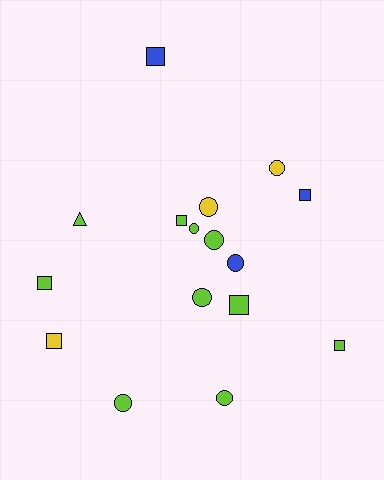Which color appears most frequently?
Lime, with 10 objects.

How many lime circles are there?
There are 5 lime circles.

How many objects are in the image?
There are 16 objects.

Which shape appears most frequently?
Circle, with 8 objects.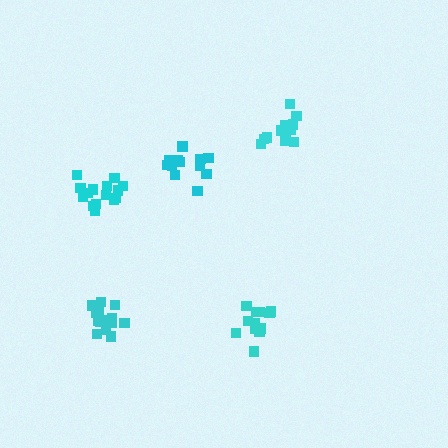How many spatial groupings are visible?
There are 5 spatial groupings.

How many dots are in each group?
Group 1: 12 dots, Group 2: 12 dots, Group 3: 15 dots, Group 4: 15 dots, Group 5: 16 dots (70 total).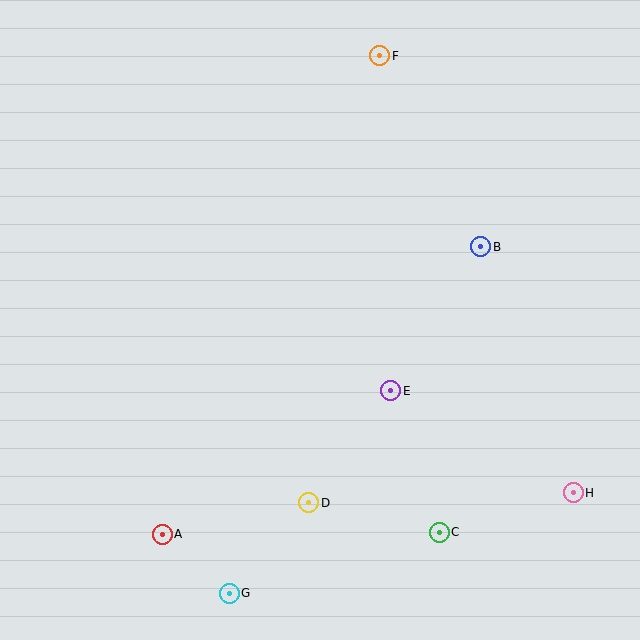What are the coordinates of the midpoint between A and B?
The midpoint between A and B is at (322, 391).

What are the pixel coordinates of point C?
Point C is at (439, 532).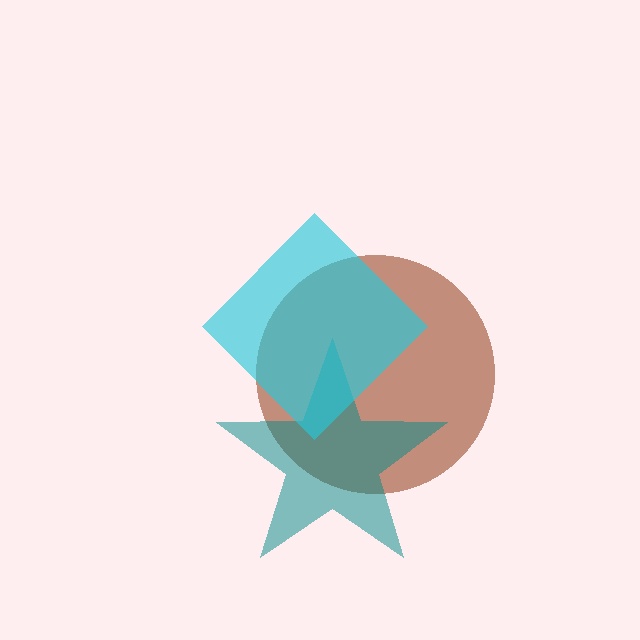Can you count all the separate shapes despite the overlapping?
Yes, there are 3 separate shapes.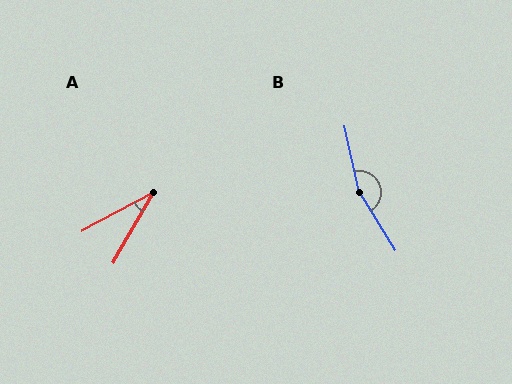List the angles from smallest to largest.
A (32°), B (160°).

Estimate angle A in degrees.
Approximately 32 degrees.